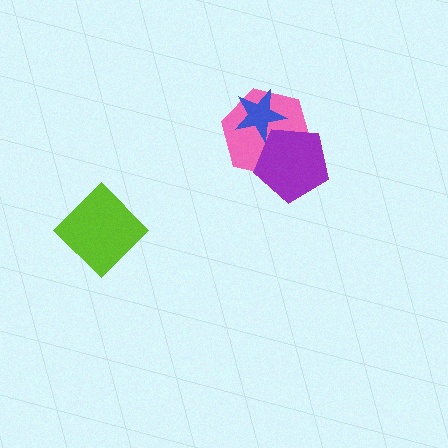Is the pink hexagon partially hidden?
Yes, it is partially covered by another shape.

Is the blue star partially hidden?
Yes, it is partially covered by another shape.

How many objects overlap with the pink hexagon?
2 objects overlap with the pink hexagon.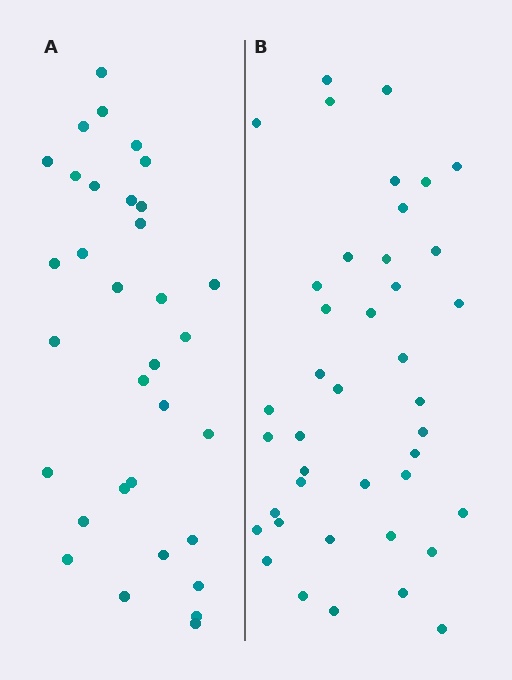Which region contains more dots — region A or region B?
Region B (the right region) has more dots.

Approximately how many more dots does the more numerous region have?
Region B has roughly 8 or so more dots than region A.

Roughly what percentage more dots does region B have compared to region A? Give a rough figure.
About 25% more.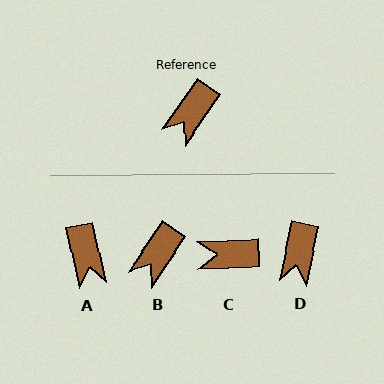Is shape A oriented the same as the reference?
No, it is off by about 47 degrees.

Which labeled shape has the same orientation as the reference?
B.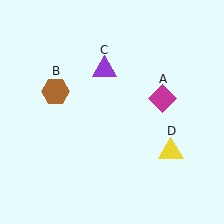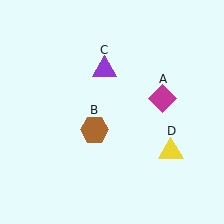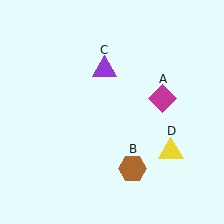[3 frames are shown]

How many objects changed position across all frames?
1 object changed position: brown hexagon (object B).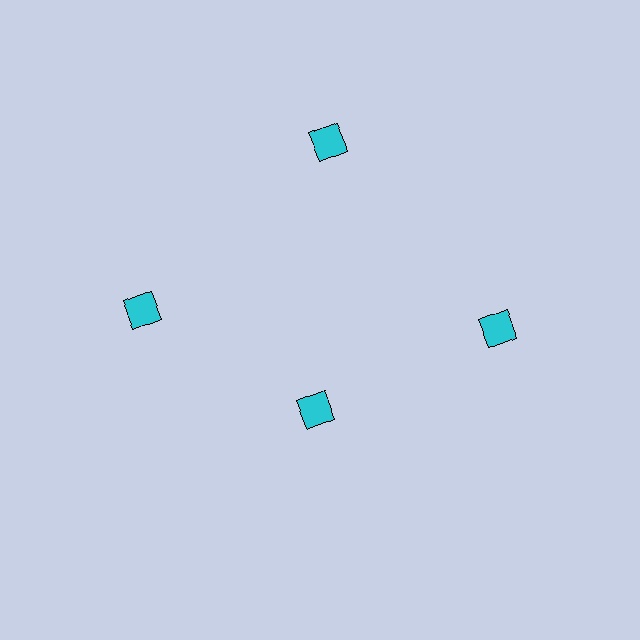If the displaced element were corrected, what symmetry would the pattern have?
It would have 4-fold rotational symmetry — the pattern would map onto itself every 90 degrees.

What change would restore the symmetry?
The symmetry would be restored by moving it outward, back onto the ring so that all 4 diamonds sit at equal angles and equal distance from the center.